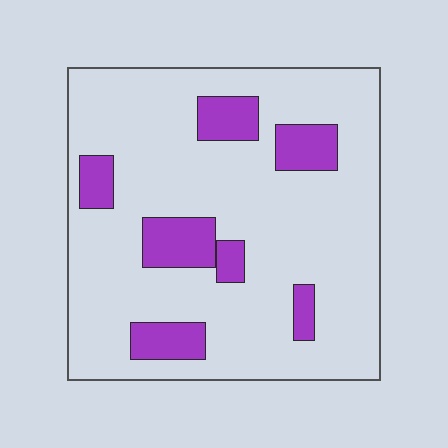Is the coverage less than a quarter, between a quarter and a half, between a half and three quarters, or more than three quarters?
Less than a quarter.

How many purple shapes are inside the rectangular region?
7.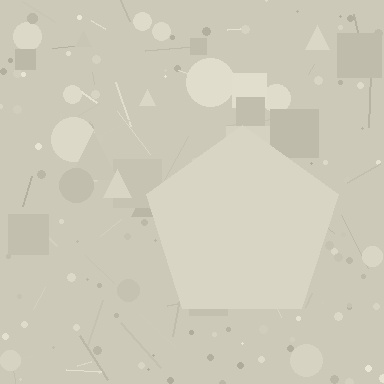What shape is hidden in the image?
A pentagon is hidden in the image.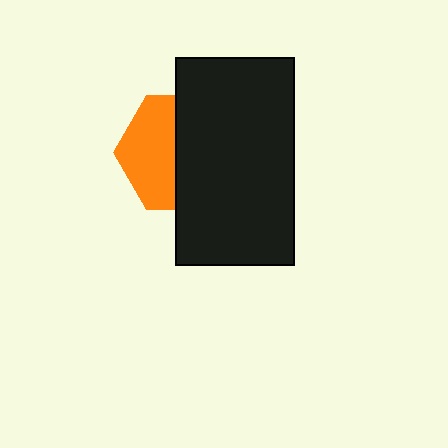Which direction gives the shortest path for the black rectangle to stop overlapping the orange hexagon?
Moving right gives the shortest separation.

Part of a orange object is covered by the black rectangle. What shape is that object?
It is a hexagon.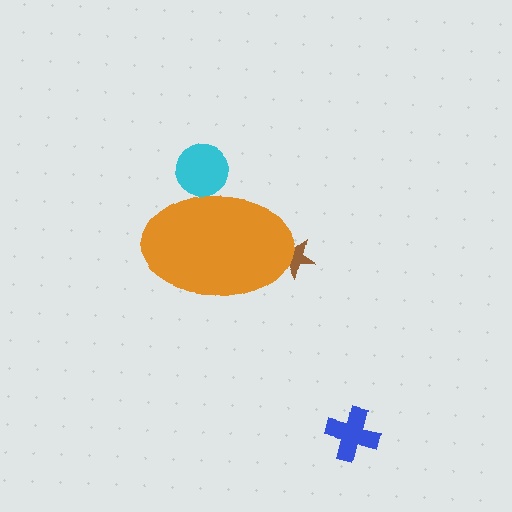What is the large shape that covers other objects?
An orange ellipse.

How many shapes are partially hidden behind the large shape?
2 shapes are partially hidden.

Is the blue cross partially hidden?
No, the blue cross is fully visible.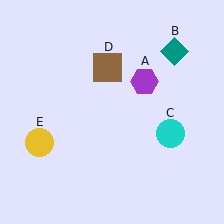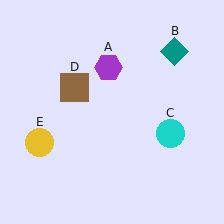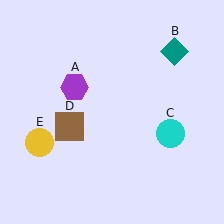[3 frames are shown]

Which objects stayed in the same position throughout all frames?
Teal diamond (object B) and cyan circle (object C) and yellow circle (object E) remained stationary.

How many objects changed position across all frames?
2 objects changed position: purple hexagon (object A), brown square (object D).